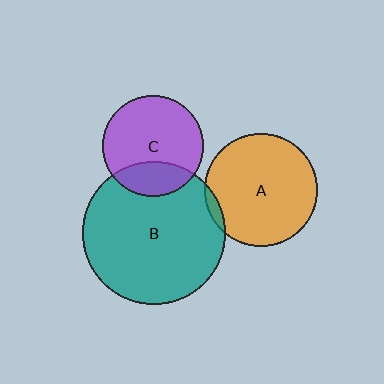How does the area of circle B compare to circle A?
Approximately 1.6 times.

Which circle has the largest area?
Circle B (teal).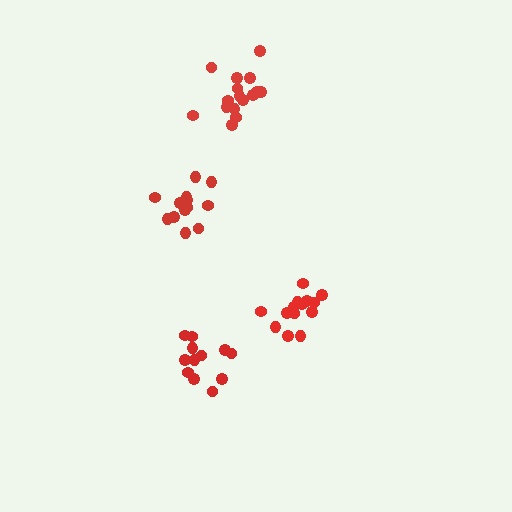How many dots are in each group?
Group 1: 12 dots, Group 2: 14 dots, Group 3: 16 dots, Group 4: 14 dots (56 total).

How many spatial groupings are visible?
There are 4 spatial groupings.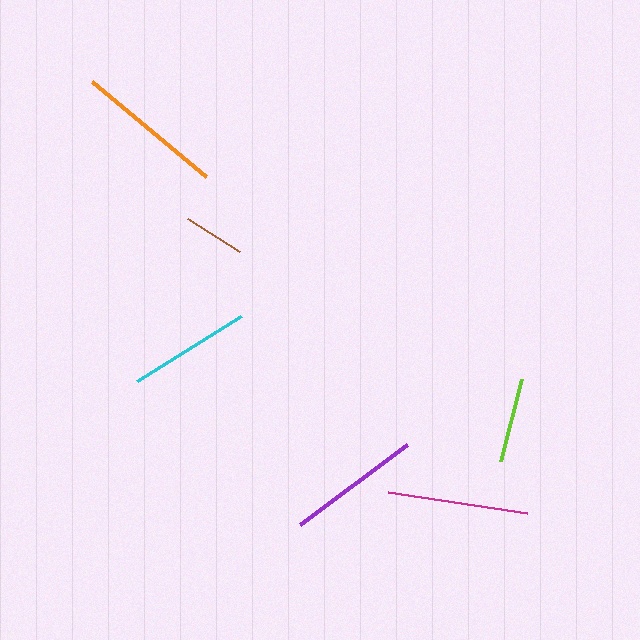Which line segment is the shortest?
The brown line is the shortest at approximately 62 pixels.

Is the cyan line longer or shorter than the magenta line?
The magenta line is longer than the cyan line.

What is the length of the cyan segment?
The cyan segment is approximately 122 pixels long.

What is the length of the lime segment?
The lime segment is approximately 85 pixels long.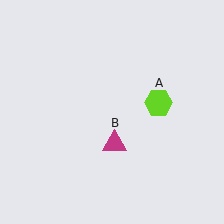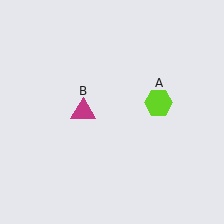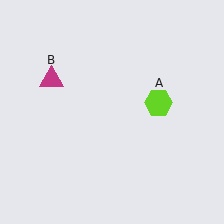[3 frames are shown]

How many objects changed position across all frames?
1 object changed position: magenta triangle (object B).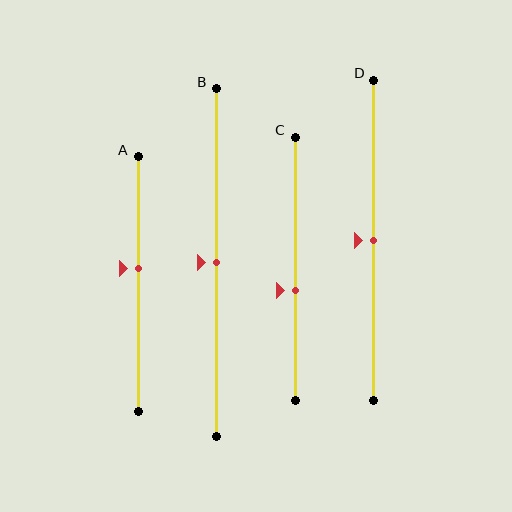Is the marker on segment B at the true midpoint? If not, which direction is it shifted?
Yes, the marker on segment B is at the true midpoint.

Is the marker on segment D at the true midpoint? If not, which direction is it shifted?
Yes, the marker on segment D is at the true midpoint.